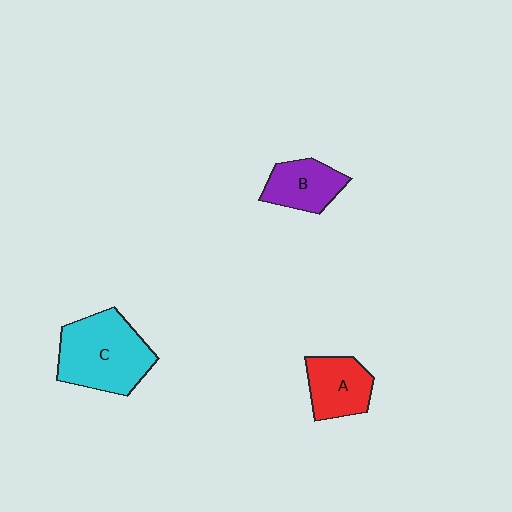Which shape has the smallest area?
Shape B (purple).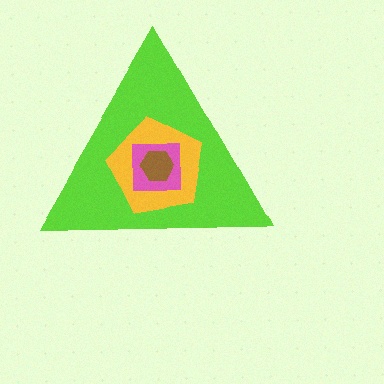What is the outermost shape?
The lime triangle.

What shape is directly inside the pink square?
The brown hexagon.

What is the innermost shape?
The brown hexagon.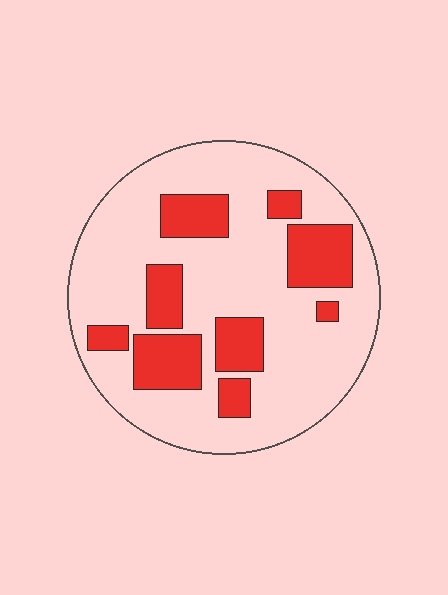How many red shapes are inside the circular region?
9.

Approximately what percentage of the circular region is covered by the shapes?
Approximately 25%.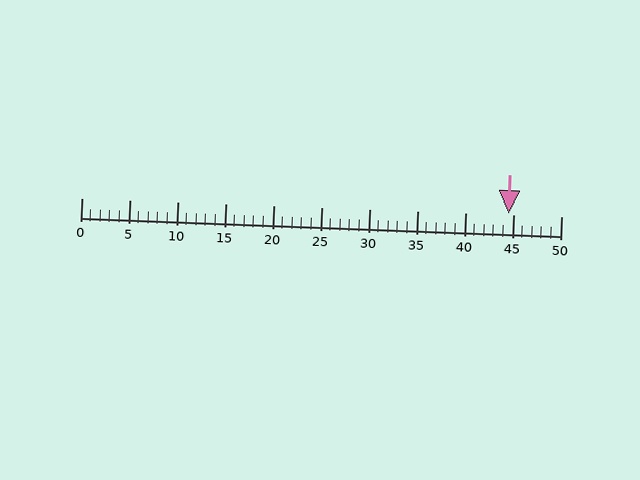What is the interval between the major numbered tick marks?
The major tick marks are spaced 5 units apart.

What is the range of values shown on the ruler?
The ruler shows values from 0 to 50.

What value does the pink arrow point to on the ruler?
The pink arrow points to approximately 44.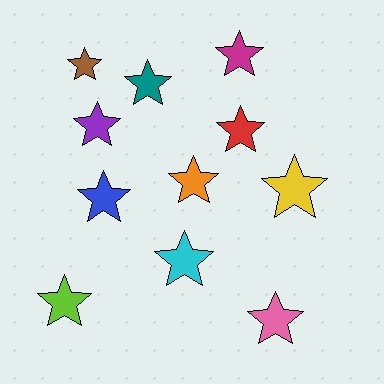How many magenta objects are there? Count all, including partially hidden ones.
There is 1 magenta object.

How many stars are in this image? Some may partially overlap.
There are 11 stars.